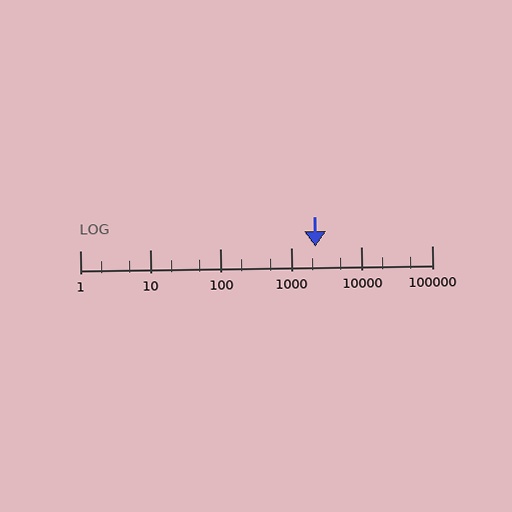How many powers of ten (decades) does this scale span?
The scale spans 5 decades, from 1 to 100000.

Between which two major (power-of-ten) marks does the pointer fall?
The pointer is between 1000 and 10000.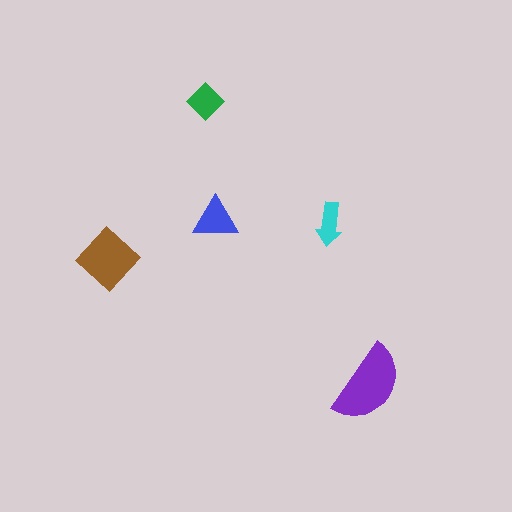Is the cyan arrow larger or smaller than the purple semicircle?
Smaller.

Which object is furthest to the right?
The purple semicircle is rightmost.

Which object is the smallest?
The cyan arrow.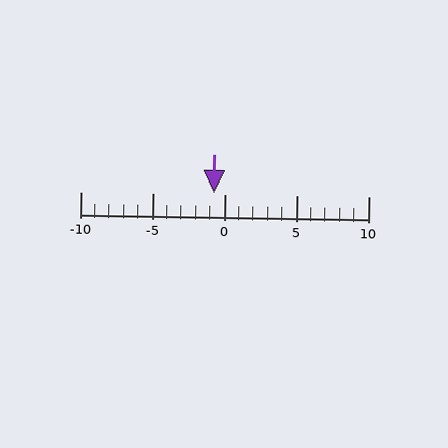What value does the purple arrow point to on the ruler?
The purple arrow points to approximately -1.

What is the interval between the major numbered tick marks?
The major tick marks are spaced 5 units apart.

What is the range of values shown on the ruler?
The ruler shows values from -10 to 10.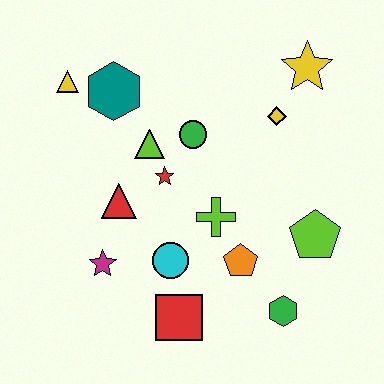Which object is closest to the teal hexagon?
The yellow triangle is closest to the teal hexagon.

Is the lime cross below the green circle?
Yes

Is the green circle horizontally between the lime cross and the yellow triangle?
Yes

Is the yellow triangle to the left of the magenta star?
Yes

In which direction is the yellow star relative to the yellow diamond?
The yellow star is above the yellow diamond.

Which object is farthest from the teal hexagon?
The green hexagon is farthest from the teal hexagon.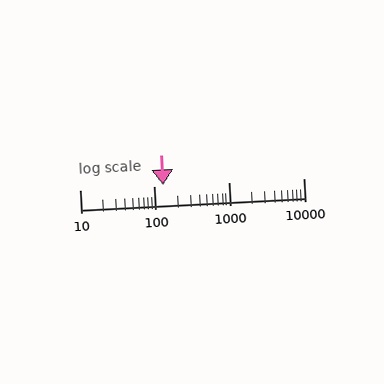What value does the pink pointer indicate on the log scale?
The pointer indicates approximately 130.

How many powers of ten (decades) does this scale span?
The scale spans 3 decades, from 10 to 10000.